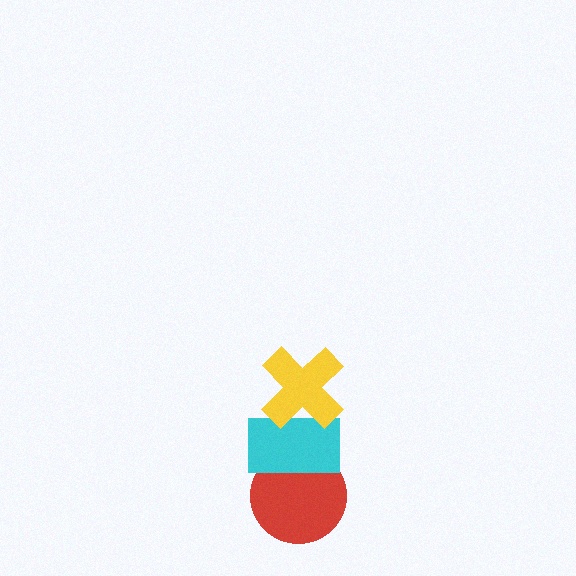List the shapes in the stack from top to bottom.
From top to bottom: the yellow cross, the cyan rectangle, the red circle.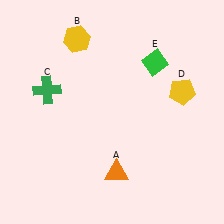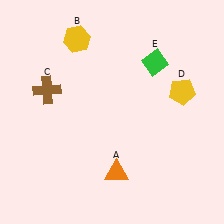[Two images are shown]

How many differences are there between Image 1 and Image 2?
There is 1 difference between the two images.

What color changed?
The cross (C) changed from green in Image 1 to brown in Image 2.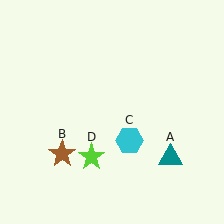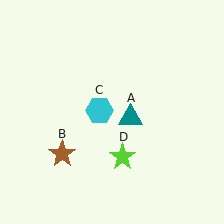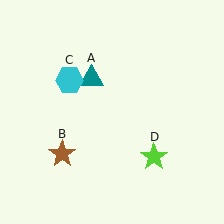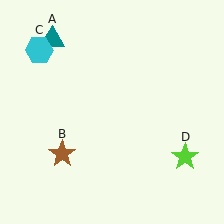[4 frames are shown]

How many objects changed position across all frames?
3 objects changed position: teal triangle (object A), cyan hexagon (object C), lime star (object D).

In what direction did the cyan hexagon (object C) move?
The cyan hexagon (object C) moved up and to the left.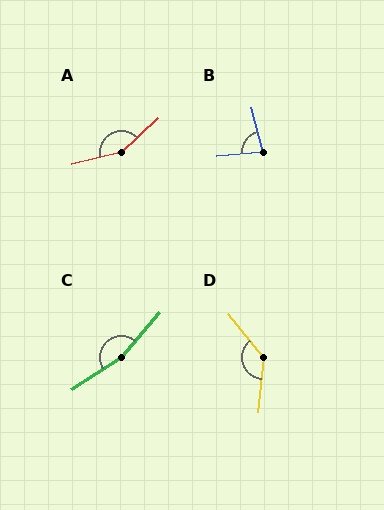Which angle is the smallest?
B, at approximately 81 degrees.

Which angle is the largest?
C, at approximately 163 degrees.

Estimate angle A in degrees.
Approximately 150 degrees.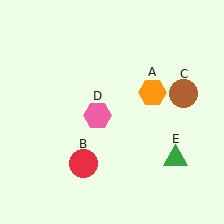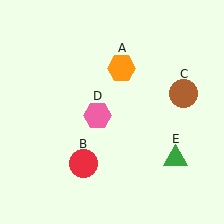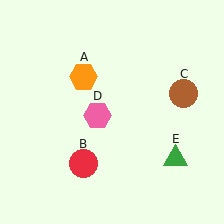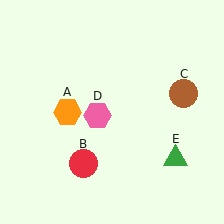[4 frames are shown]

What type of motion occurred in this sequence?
The orange hexagon (object A) rotated counterclockwise around the center of the scene.